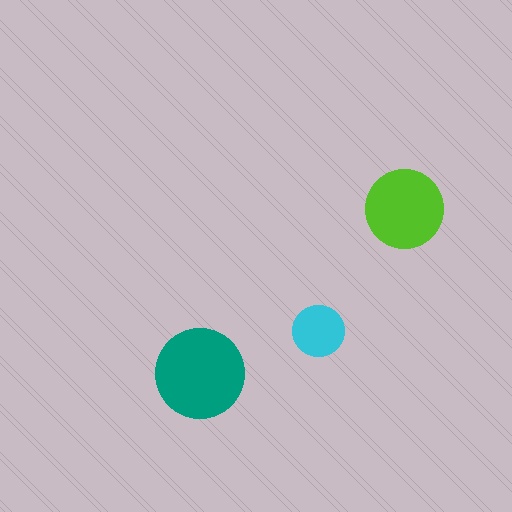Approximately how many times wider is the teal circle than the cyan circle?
About 1.5 times wider.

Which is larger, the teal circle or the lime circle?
The teal one.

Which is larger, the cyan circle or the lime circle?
The lime one.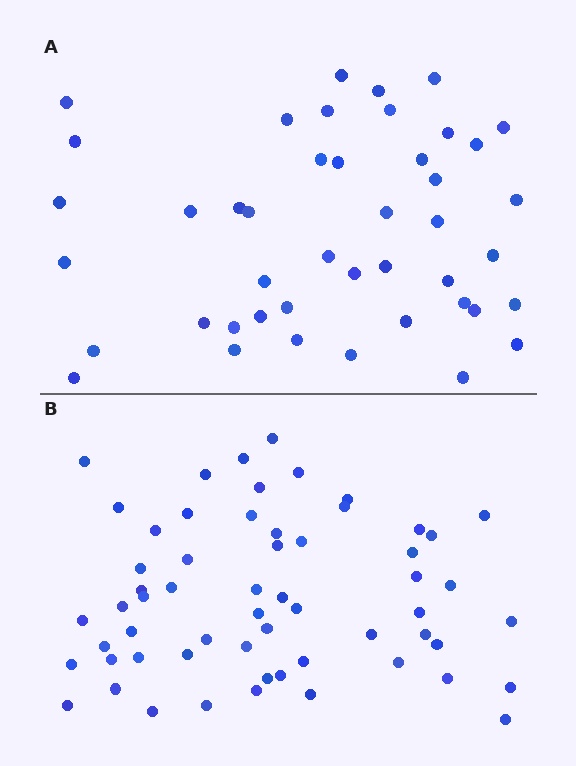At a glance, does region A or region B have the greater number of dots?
Region B (the bottom region) has more dots.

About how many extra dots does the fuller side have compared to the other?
Region B has approximately 15 more dots than region A.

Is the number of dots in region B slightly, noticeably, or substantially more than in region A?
Region B has noticeably more, but not dramatically so. The ratio is roughly 1.3 to 1.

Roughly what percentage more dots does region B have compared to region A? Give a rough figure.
About 35% more.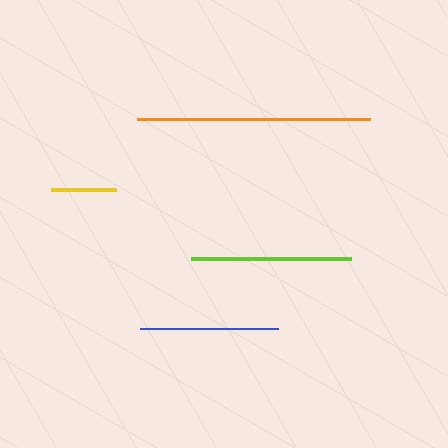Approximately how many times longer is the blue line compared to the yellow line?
The blue line is approximately 2.1 times the length of the yellow line.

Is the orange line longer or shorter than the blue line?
The orange line is longer than the blue line.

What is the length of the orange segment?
The orange segment is approximately 233 pixels long.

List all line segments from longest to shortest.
From longest to shortest: orange, lime, blue, yellow.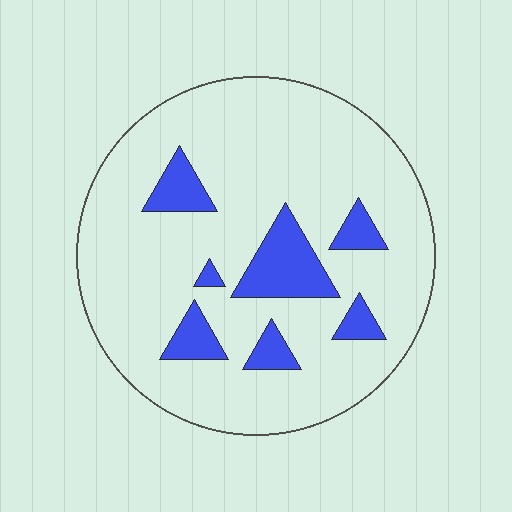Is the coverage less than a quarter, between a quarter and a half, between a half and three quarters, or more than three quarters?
Less than a quarter.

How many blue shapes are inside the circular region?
7.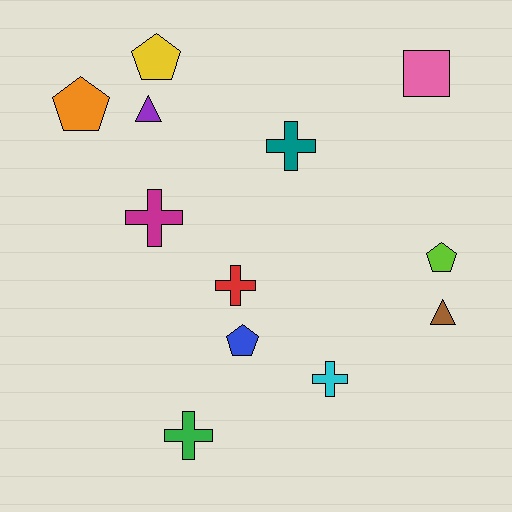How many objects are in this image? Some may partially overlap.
There are 12 objects.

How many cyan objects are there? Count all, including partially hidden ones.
There is 1 cyan object.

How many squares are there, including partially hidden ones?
There is 1 square.